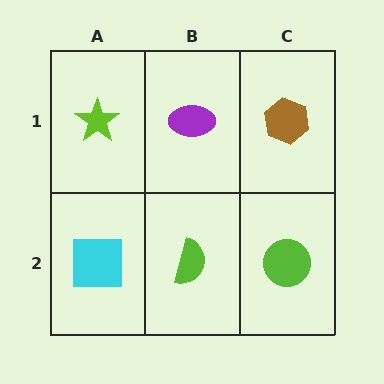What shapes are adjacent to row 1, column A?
A cyan square (row 2, column A), a purple ellipse (row 1, column B).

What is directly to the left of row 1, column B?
A lime star.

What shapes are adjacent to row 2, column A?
A lime star (row 1, column A), a lime semicircle (row 2, column B).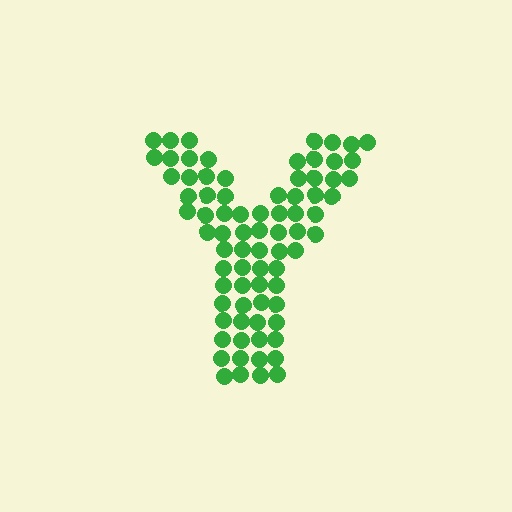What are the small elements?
The small elements are circles.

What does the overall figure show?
The overall figure shows the letter Y.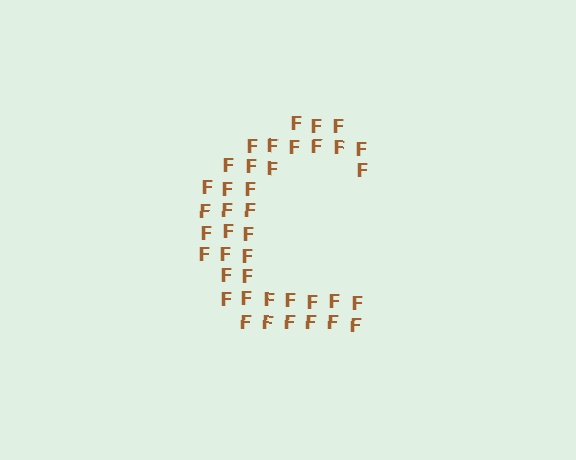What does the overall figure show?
The overall figure shows the letter C.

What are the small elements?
The small elements are letter F's.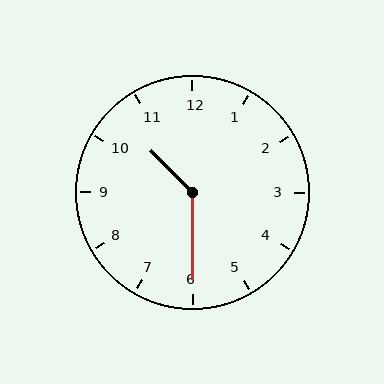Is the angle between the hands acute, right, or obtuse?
It is obtuse.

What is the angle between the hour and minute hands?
Approximately 135 degrees.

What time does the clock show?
10:30.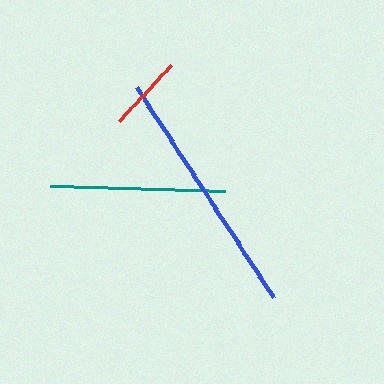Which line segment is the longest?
The blue line is the longest at approximately 250 pixels.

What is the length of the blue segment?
The blue segment is approximately 250 pixels long.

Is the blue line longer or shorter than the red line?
The blue line is longer than the red line.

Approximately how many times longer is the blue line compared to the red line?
The blue line is approximately 3.3 times the length of the red line.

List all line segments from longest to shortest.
From longest to shortest: blue, teal, red.